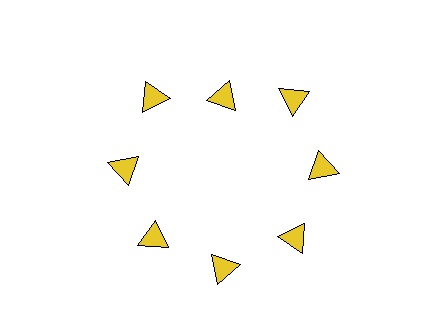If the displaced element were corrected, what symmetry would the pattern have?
It would have 8-fold rotational symmetry — the pattern would map onto itself every 45 degrees.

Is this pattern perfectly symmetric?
No. The 8 yellow triangles are arranged in a ring, but one element near the 12 o'clock position is pulled inward toward the center, breaking the 8-fold rotational symmetry.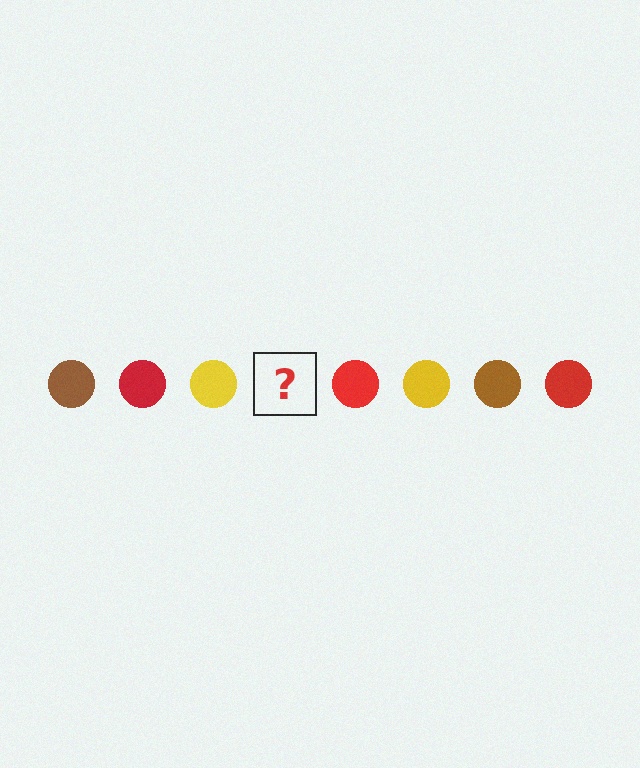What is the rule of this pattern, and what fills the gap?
The rule is that the pattern cycles through brown, red, yellow circles. The gap should be filled with a brown circle.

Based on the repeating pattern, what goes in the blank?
The blank should be a brown circle.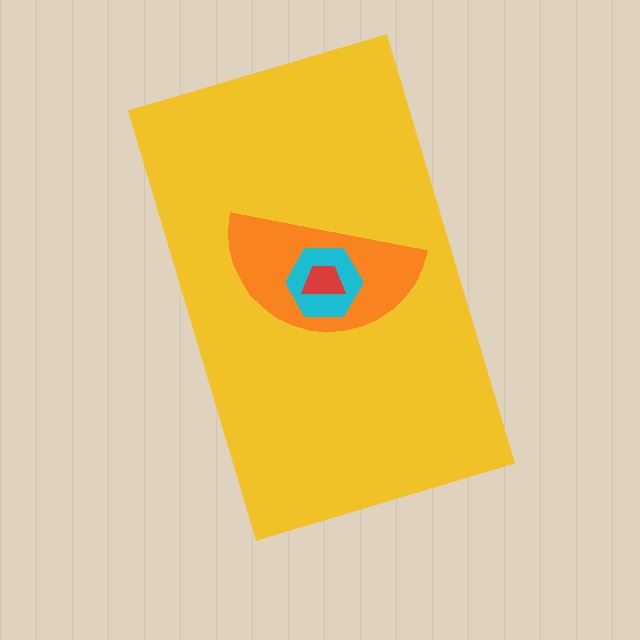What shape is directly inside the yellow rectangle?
The orange semicircle.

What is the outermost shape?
The yellow rectangle.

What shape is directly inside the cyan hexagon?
The red trapezoid.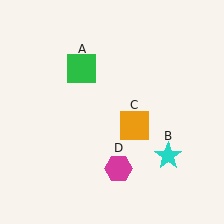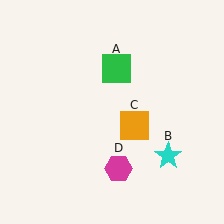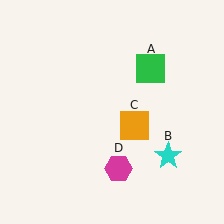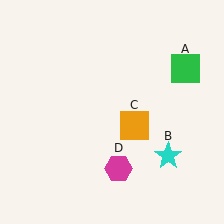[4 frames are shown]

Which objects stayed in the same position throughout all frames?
Cyan star (object B) and orange square (object C) and magenta hexagon (object D) remained stationary.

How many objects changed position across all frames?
1 object changed position: green square (object A).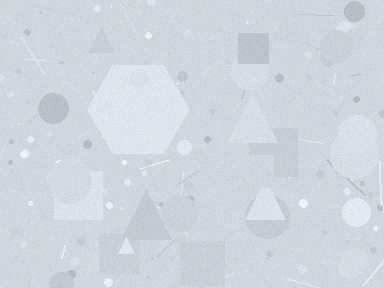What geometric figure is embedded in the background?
A hexagon is embedded in the background.